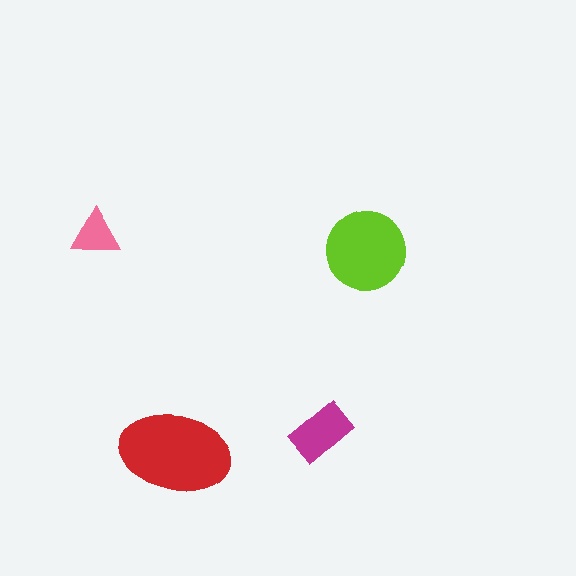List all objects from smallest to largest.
The pink triangle, the magenta rectangle, the lime circle, the red ellipse.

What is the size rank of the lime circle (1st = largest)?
2nd.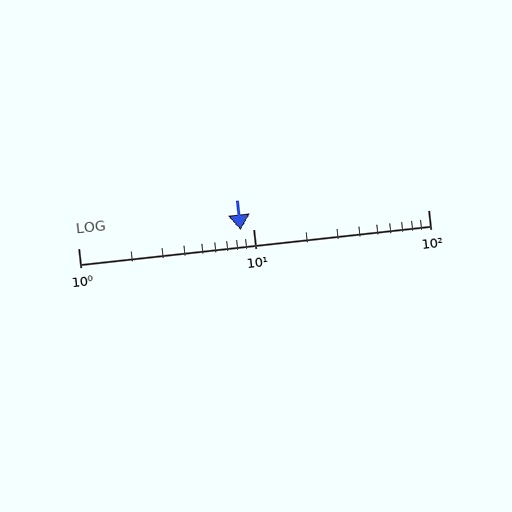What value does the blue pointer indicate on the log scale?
The pointer indicates approximately 8.5.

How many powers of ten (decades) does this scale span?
The scale spans 2 decades, from 1 to 100.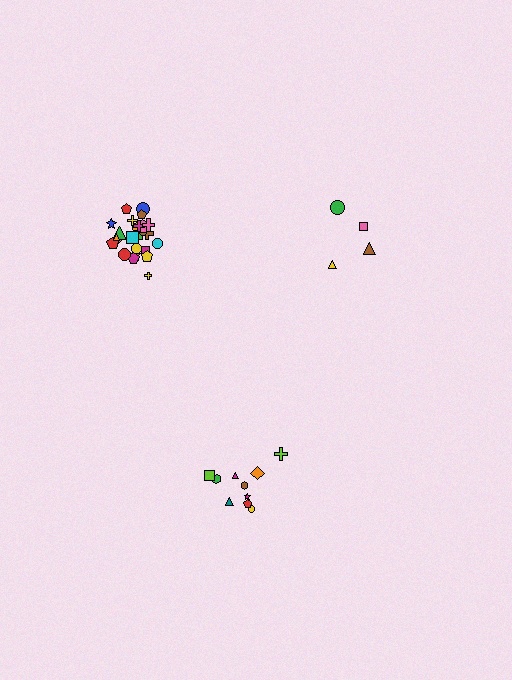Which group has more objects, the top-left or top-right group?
The top-left group.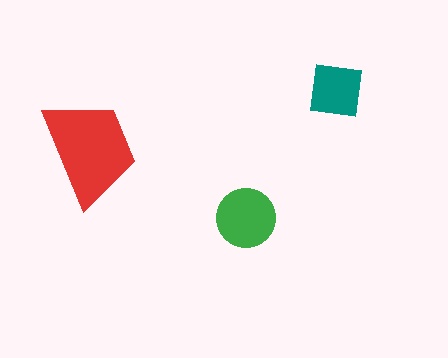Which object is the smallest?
The teal square.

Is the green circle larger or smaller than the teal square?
Larger.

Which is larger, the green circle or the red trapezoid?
The red trapezoid.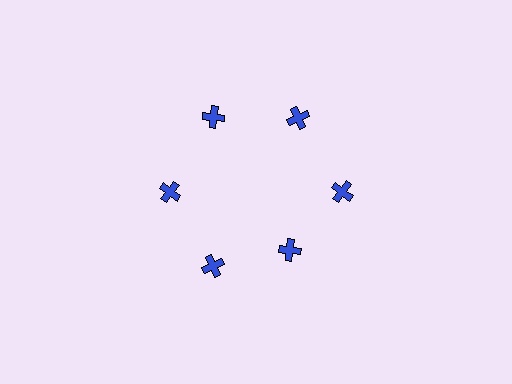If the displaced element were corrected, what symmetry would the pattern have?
It would have 6-fold rotational symmetry — the pattern would map onto itself every 60 degrees.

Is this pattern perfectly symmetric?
No. The 6 blue crosses are arranged in a ring, but one element near the 5 o'clock position is pulled inward toward the center, breaking the 6-fold rotational symmetry.